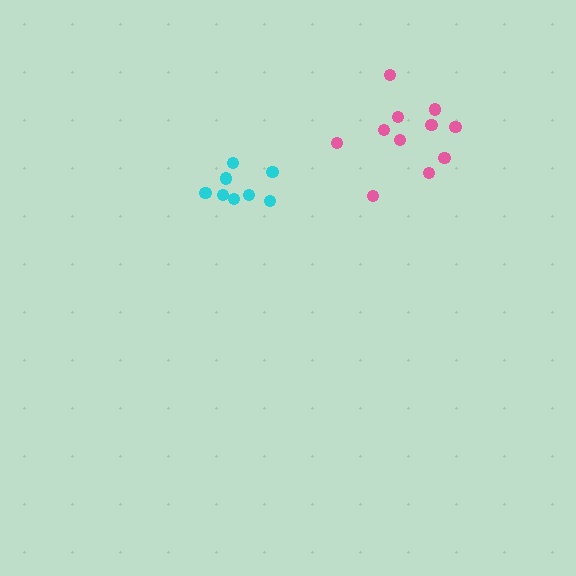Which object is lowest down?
The cyan cluster is bottommost.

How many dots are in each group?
Group 1: 8 dots, Group 2: 11 dots (19 total).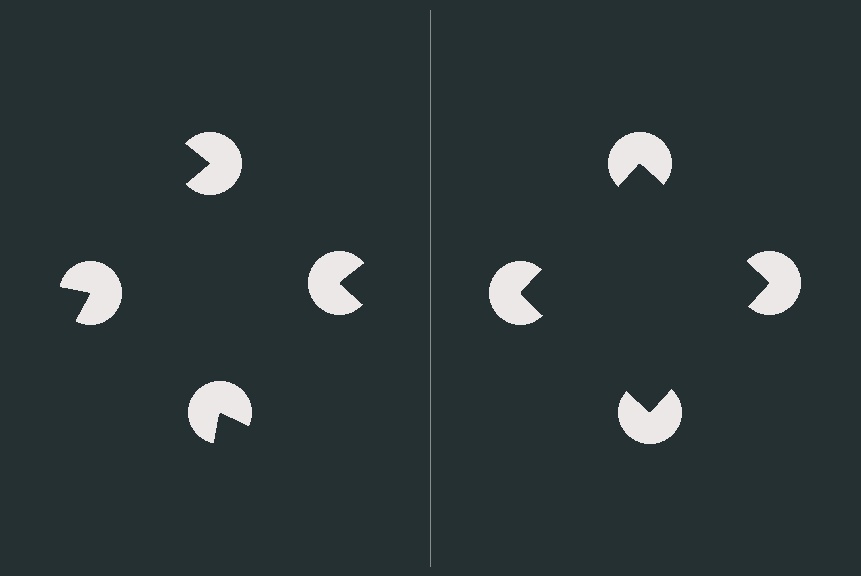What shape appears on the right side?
An illusory square.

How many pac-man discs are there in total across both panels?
8 — 4 on each side.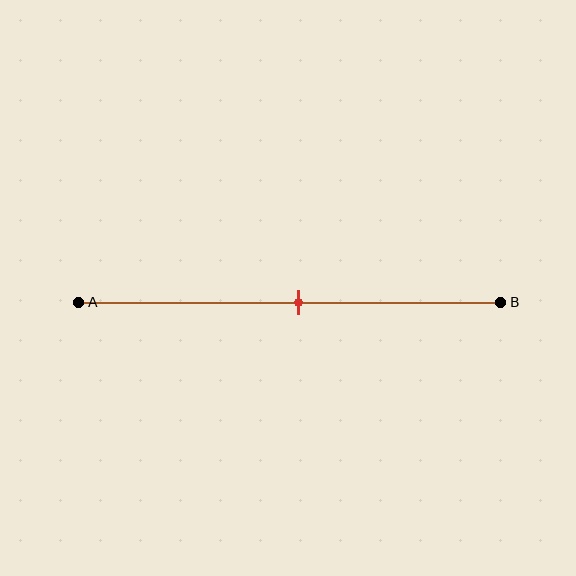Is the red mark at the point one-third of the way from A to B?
No, the mark is at about 50% from A, not at the 33% one-third point.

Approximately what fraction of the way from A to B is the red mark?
The red mark is approximately 50% of the way from A to B.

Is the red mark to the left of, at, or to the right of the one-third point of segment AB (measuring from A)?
The red mark is to the right of the one-third point of segment AB.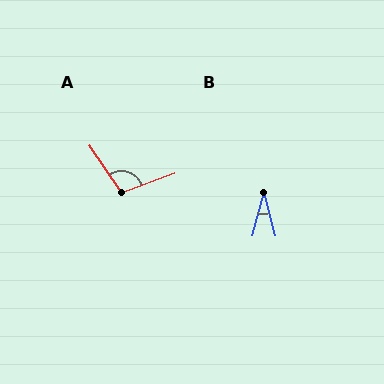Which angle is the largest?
A, at approximately 104 degrees.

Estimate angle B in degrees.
Approximately 30 degrees.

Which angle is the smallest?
B, at approximately 30 degrees.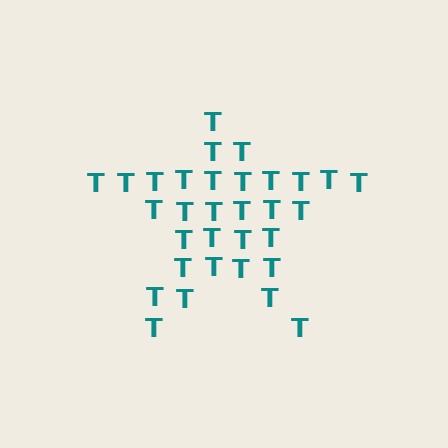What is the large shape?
The large shape is a star.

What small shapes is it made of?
It is made of small letter T's.